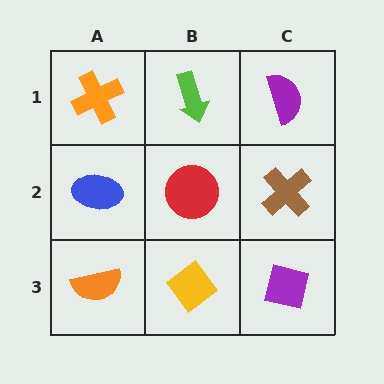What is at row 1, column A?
An orange cross.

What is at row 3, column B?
A yellow diamond.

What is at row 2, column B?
A red circle.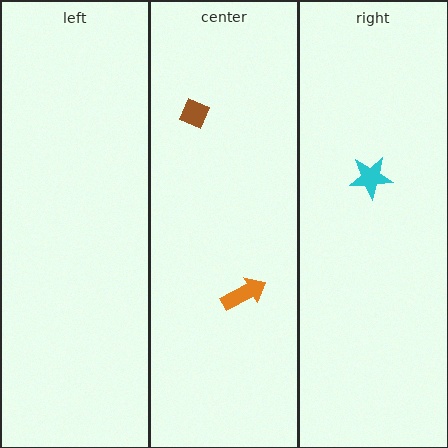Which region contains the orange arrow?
The center region.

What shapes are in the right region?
The cyan star.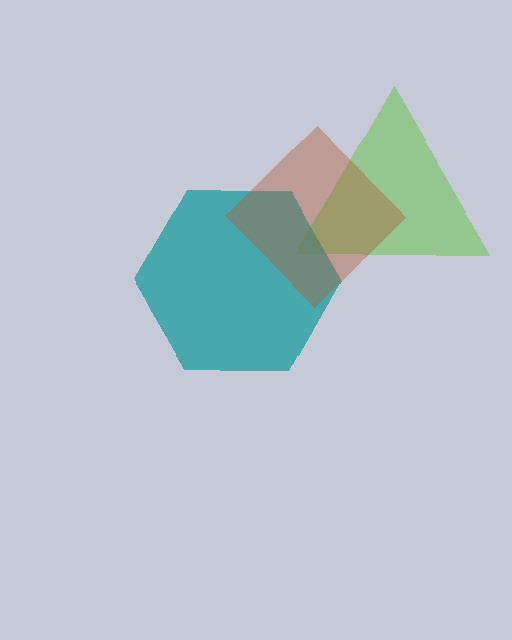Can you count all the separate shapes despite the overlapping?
Yes, there are 3 separate shapes.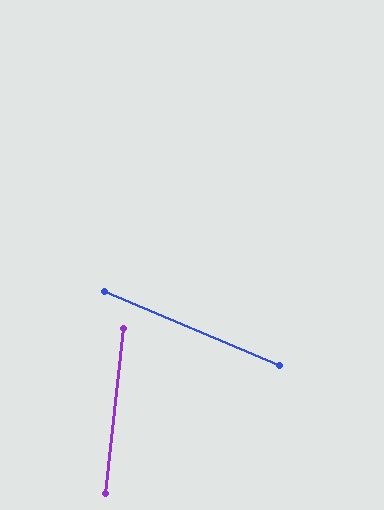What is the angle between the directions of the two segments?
Approximately 73 degrees.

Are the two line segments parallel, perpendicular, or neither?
Neither parallel nor perpendicular — they differ by about 73°.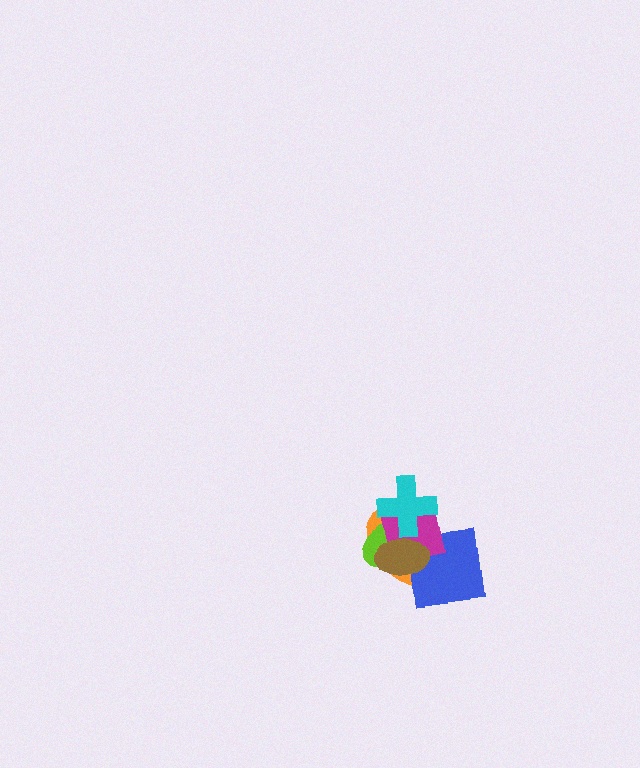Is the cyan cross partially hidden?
No, no other shape covers it.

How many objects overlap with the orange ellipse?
5 objects overlap with the orange ellipse.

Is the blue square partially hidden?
Yes, it is partially covered by another shape.